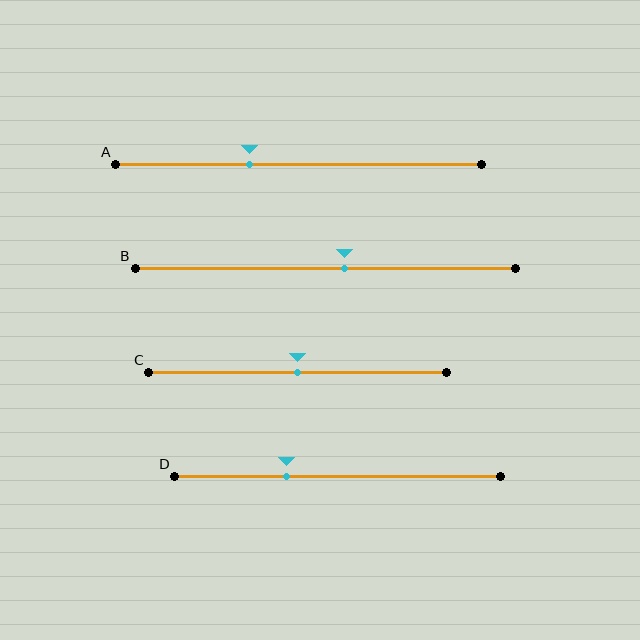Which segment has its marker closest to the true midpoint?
Segment C has its marker closest to the true midpoint.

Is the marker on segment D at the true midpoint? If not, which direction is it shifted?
No, the marker on segment D is shifted to the left by about 15% of the segment length.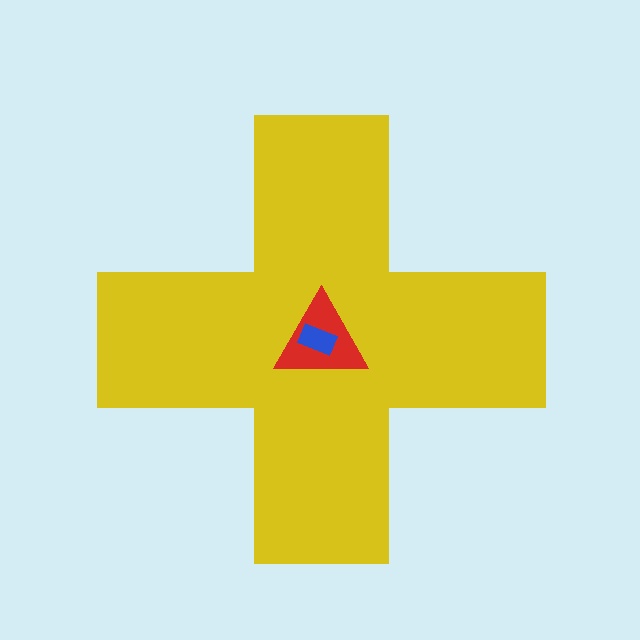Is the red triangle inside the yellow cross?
Yes.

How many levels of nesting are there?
3.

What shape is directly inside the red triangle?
The blue rectangle.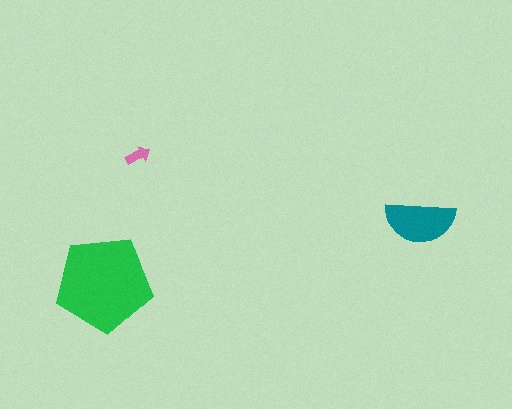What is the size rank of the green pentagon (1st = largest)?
1st.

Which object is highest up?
The pink arrow is topmost.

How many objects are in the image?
There are 3 objects in the image.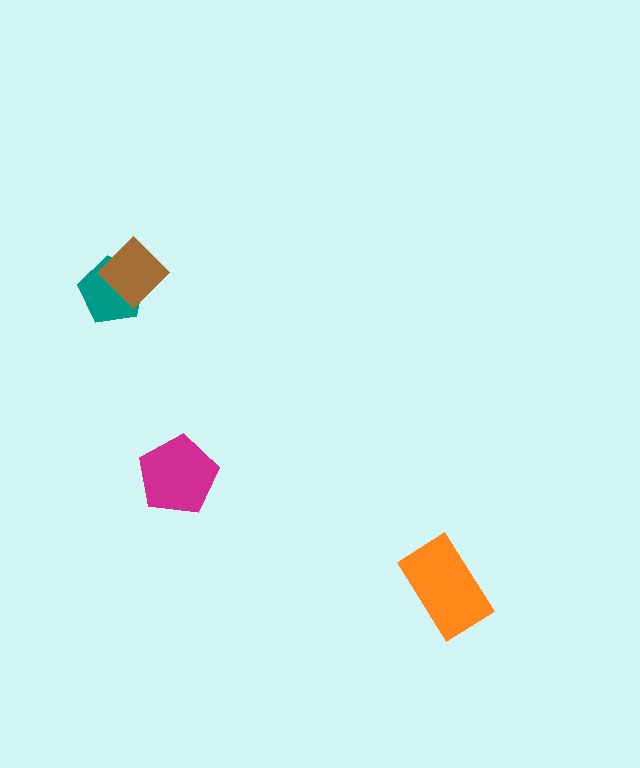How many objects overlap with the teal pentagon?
1 object overlaps with the teal pentagon.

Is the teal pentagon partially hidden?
Yes, it is partially covered by another shape.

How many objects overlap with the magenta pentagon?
0 objects overlap with the magenta pentagon.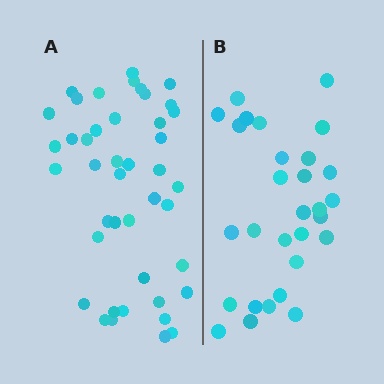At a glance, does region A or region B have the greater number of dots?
Region A (the left region) has more dots.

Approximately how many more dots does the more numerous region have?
Region A has approximately 15 more dots than region B.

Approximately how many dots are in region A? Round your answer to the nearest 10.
About 40 dots. (The exact count is 43, which rounds to 40.)